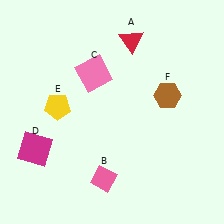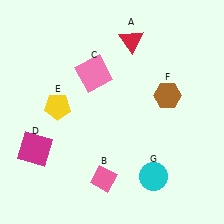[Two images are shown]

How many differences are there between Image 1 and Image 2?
There is 1 difference between the two images.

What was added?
A cyan circle (G) was added in Image 2.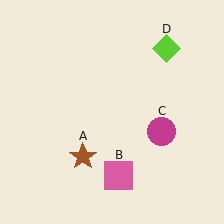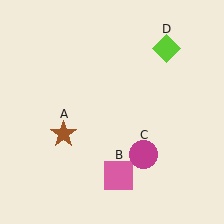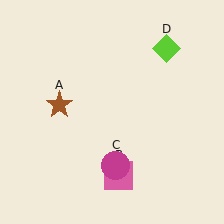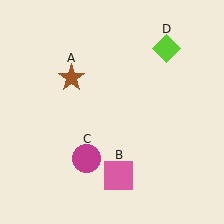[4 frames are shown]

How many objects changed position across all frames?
2 objects changed position: brown star (object A), magenta circle (object C).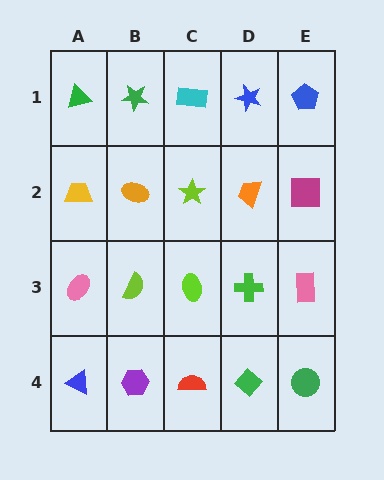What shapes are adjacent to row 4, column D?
A green cross (row 3, column D), a red semicircle (row 4, column C), a green circle (row 4, column E).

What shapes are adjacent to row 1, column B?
An orange ellipse (row 2, column B), a green triangle (row 1, column A), a cyan rectangle (row 1, column C).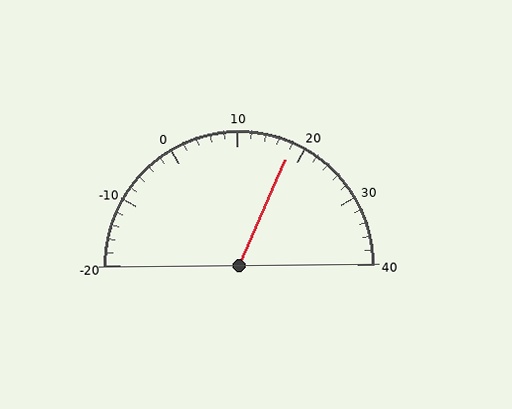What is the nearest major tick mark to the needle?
The nearest major tick mark is 20.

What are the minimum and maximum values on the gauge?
The gauge ranges from -20 to 40.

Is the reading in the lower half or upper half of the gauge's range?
The reading is in the upper half of the range (-20 to 40).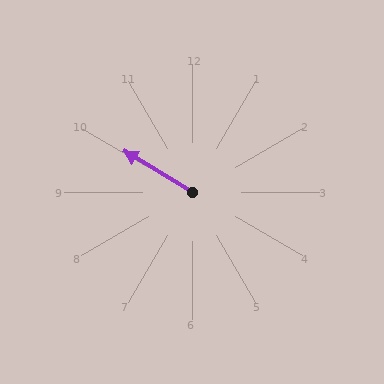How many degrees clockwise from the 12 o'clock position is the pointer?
Approximately 301 degrees.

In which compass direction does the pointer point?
Northwest.